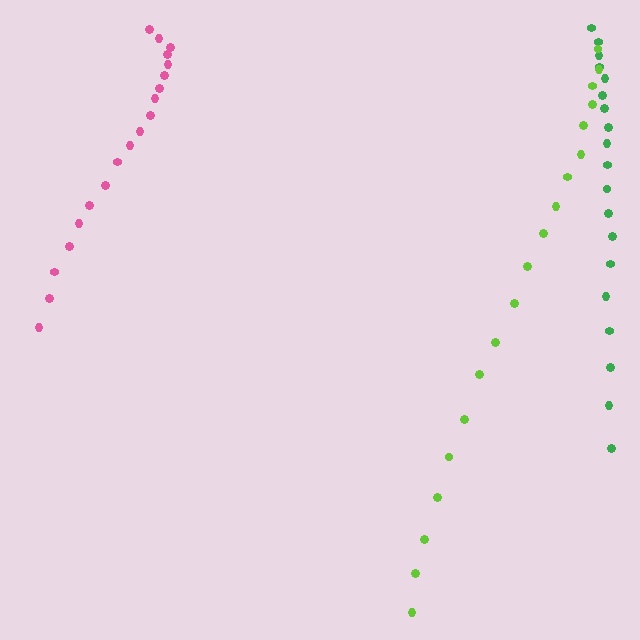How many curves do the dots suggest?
There are 3 distinct paths.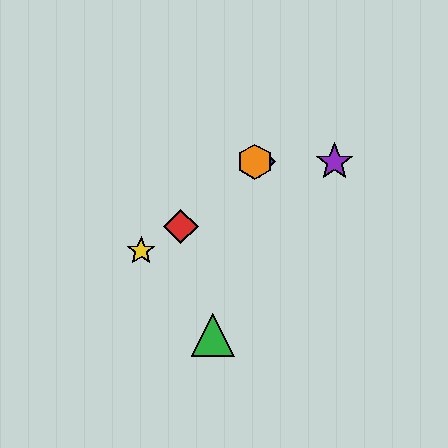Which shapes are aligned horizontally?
The blue diamond, the purple star, the orange hexagon are aligned horizontally.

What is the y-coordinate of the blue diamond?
The blue diamond is at y≈162.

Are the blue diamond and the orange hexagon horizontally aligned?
Yes, both are at y≈162.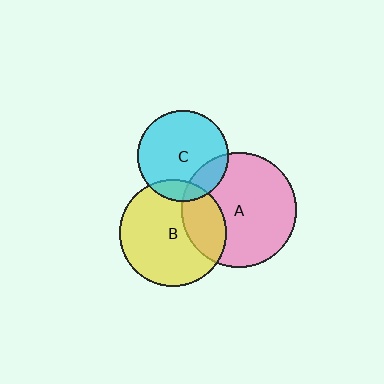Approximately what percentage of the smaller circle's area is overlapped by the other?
Approximately 15%.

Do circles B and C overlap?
Yes.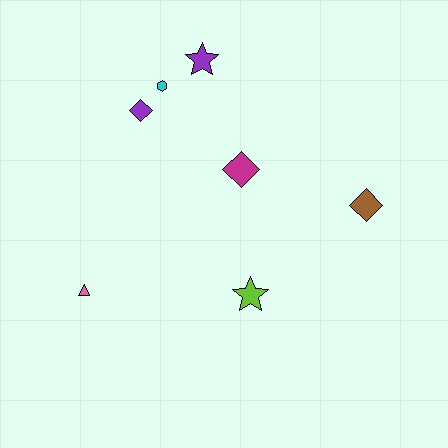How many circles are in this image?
There are no circles.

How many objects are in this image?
There are 7 objects.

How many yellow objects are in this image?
There are no yellow objects.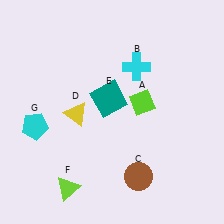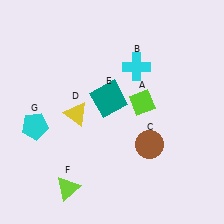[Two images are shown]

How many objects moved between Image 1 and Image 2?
1 object moved between the two images.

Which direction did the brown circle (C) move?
The brown circle (C) moved up.